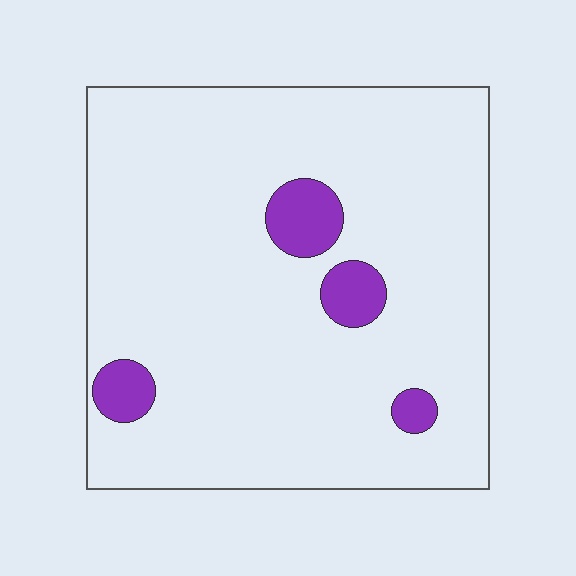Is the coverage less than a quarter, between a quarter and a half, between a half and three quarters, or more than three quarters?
Less than a quarter.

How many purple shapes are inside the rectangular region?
4.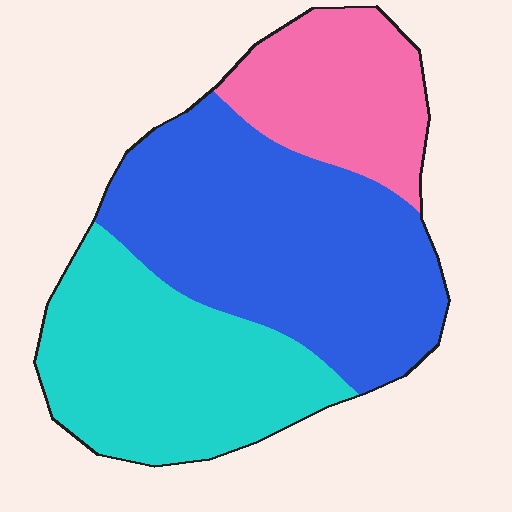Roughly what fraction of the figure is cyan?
Cyan covers around 35% of the figure.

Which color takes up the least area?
Pink, at roughly 20%.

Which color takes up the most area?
Blue, at roughly 45%.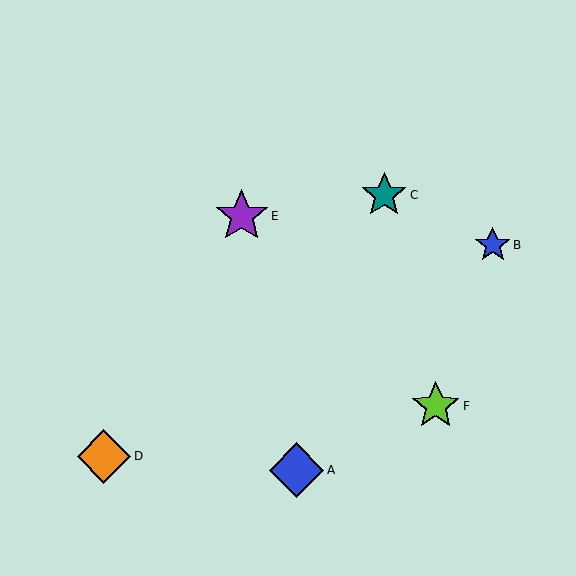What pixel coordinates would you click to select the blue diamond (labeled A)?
Click at (296, 470) to select the blue diamond A.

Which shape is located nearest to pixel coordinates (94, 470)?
The orange diamond (labeled D) at (104, 456) is nearest to that location.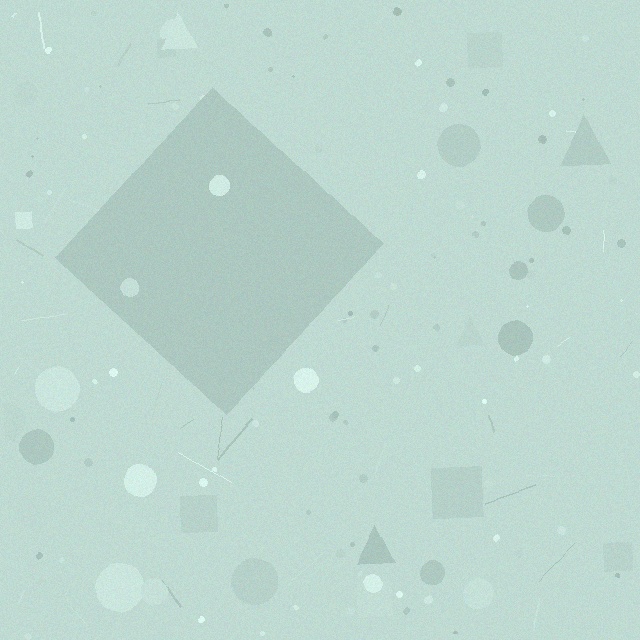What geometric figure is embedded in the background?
A diamond is embedded in the background.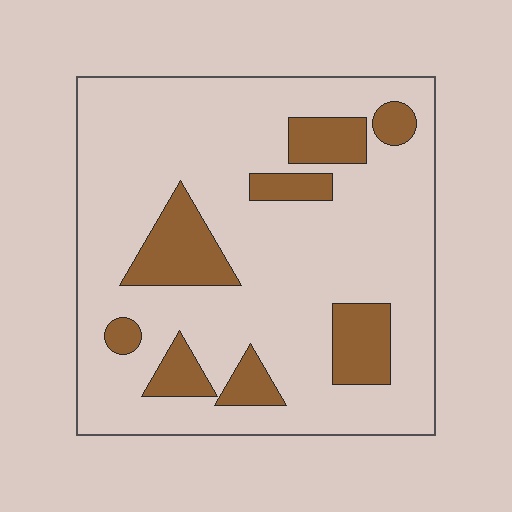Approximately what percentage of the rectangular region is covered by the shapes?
Approximately 20%.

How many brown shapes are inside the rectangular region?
8.